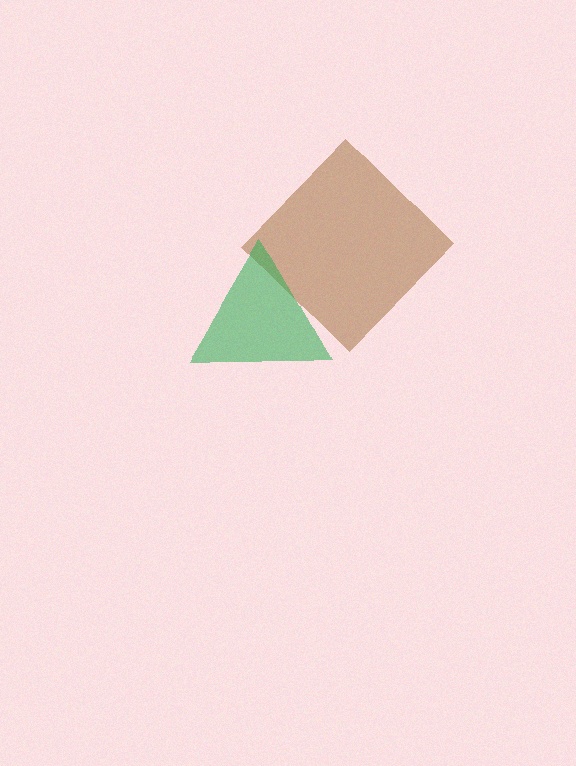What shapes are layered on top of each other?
The layered shapes are: a brown diamond, a green triangle.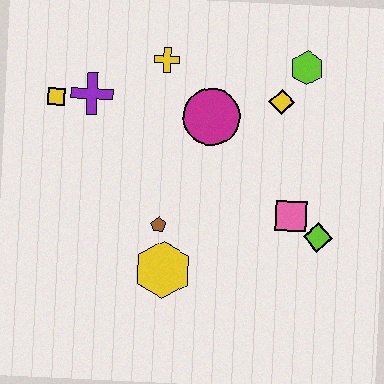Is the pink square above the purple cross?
No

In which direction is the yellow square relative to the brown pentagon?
The yellow square is above the brown pentagon.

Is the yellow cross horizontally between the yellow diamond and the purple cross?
Yes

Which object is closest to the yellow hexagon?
The brown pentagon is closest to the yellow hexagon.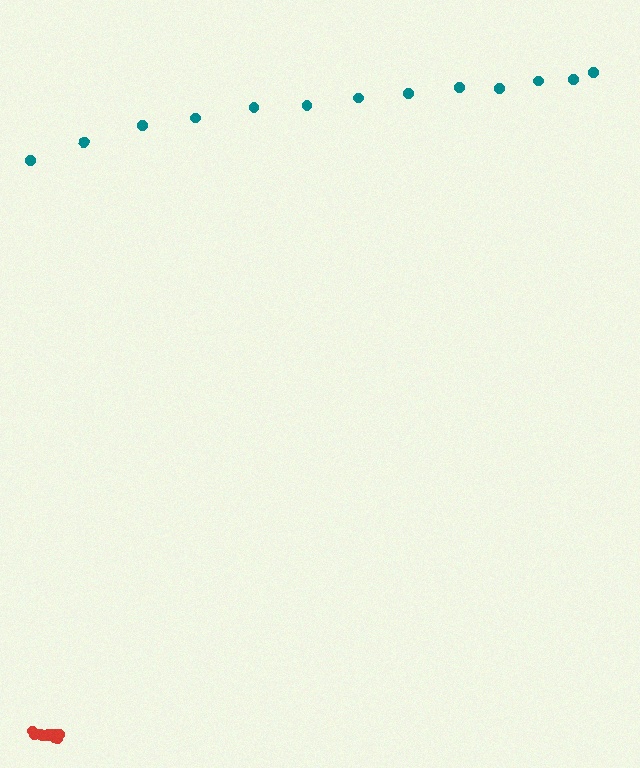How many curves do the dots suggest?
There are 2 distinct paths.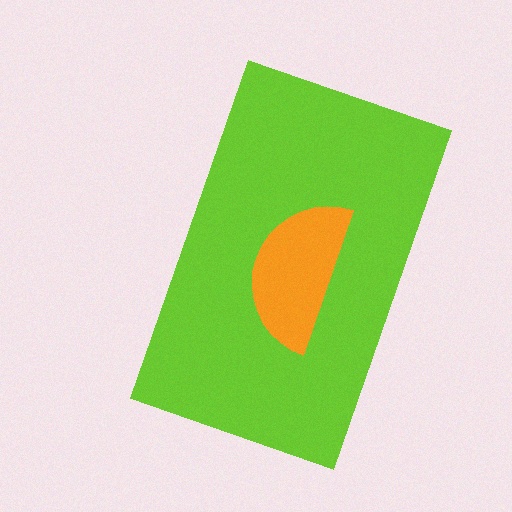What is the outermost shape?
The lime rectangle.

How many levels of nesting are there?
2.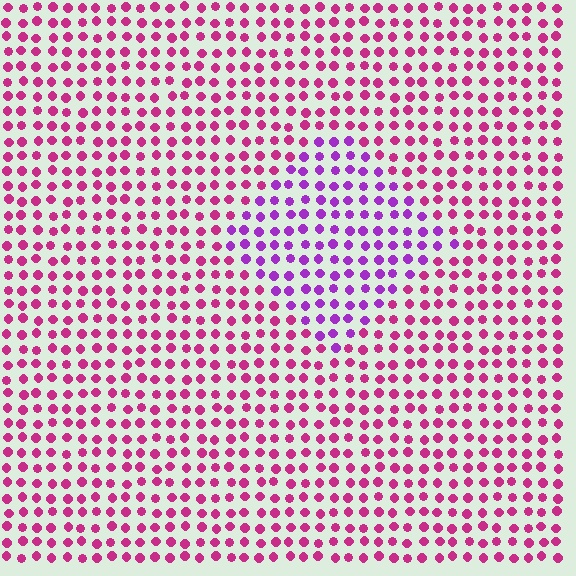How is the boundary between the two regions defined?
The boundary is defined purely by a slight shift in hue (about 38 degrees). Spacing, size, and orientation are identical on both sides.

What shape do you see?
I see a diamond.